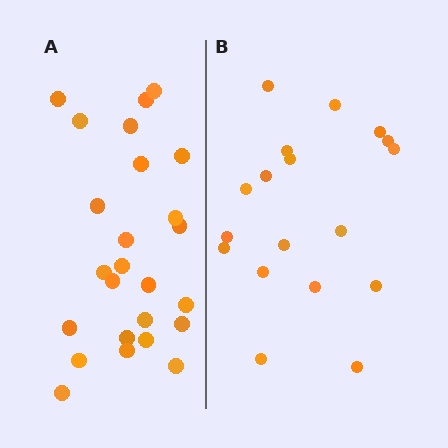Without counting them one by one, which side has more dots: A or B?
Region A (the left region) has more dots.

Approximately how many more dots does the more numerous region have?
Region A has roughly 8 or so more dots than region B.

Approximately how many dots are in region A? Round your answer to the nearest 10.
About 20 dots. (The exact count is 25, which rounds to 20.)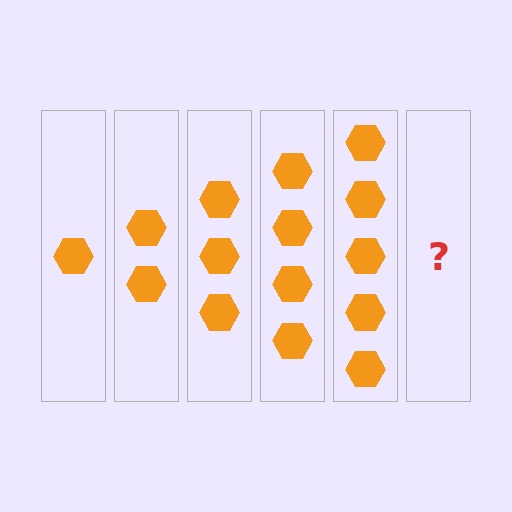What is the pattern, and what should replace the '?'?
The pattern is that each step adds one more hexagon. The '?' should be 6 hexagons.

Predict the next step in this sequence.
The next step is 6 hexagons.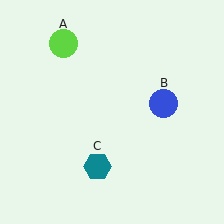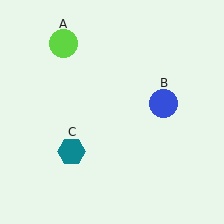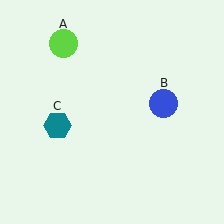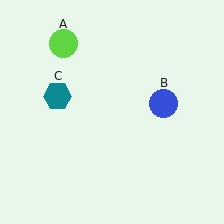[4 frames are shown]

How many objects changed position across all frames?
1 object changed position: teal hexagon (object C).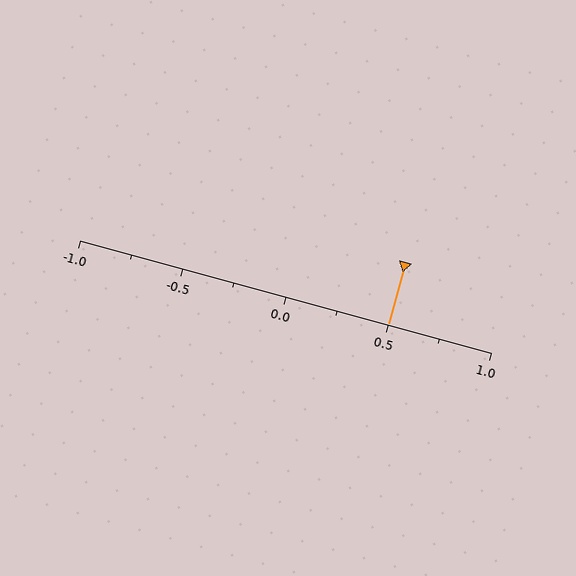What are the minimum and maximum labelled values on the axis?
The axis runs from -1.0 to 1.0.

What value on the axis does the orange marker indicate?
The marker indicates approximately 0.5.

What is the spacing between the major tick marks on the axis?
The major ticks are spaced 0.5 apart.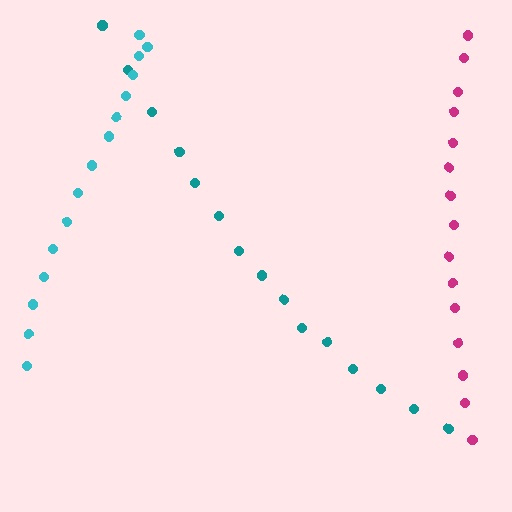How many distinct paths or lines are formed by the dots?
There are 3 distinct paths.